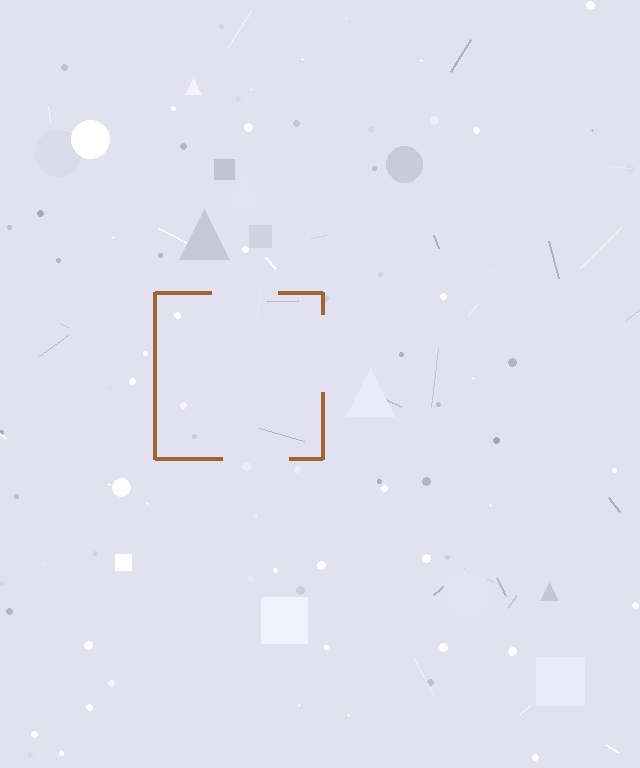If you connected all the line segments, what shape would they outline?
They would outline a square.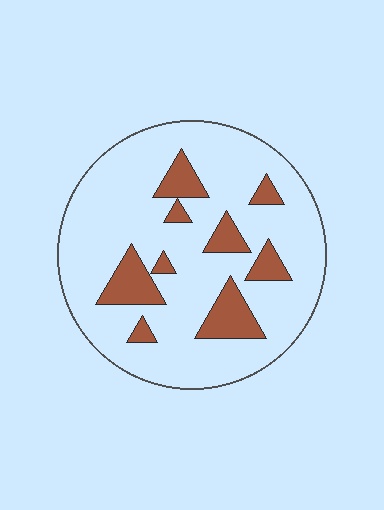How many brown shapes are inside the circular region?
9.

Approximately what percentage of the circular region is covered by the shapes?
Approximately 20%.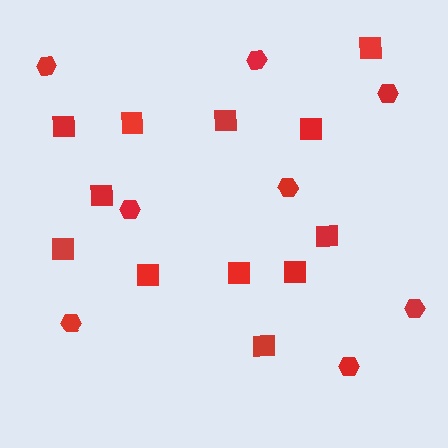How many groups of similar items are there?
There are 2 groups: one group of hexagons (8) and one group of squares (12).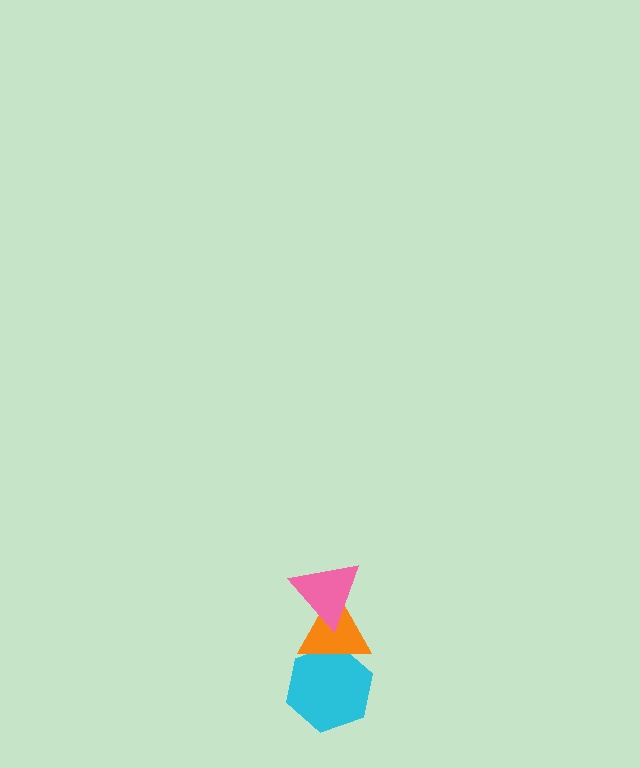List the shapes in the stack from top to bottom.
From top to bottom: the pink triangle, the orange triangle, the cyan hexagon.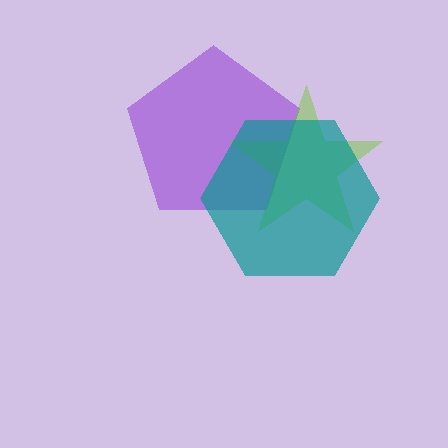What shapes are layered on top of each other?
The layered shapes are: a purple pentagon, a lime star, a teal hexagon.